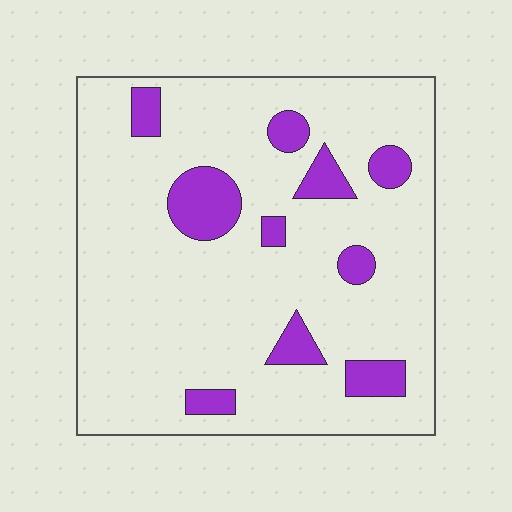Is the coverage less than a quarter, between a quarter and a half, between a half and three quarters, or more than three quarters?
Less than a quarter.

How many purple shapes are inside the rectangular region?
10.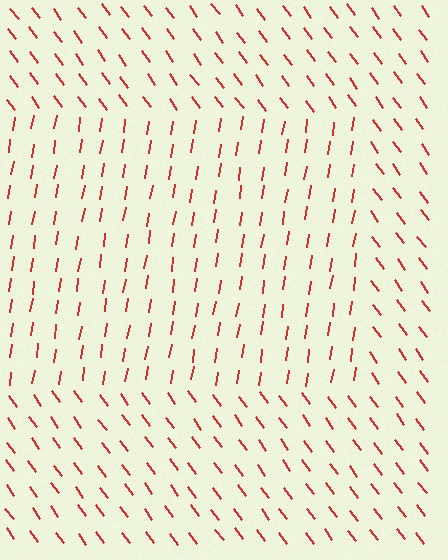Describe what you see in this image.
The image is filled with small red line segments. A rectangle region in the image has lines oriented differently from the surrounding lines, creating a visible texture boundary.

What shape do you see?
I see a rectangle.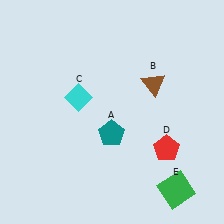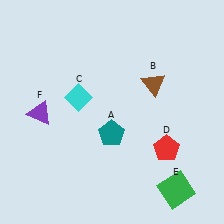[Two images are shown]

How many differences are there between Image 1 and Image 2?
There is 1 difference between the two images.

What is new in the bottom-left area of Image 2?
A purple triangle (F) was added in the bottom-left area of Image 2.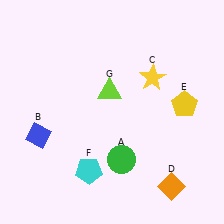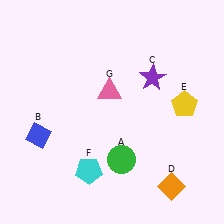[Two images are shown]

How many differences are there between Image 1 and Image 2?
There are 2 differences between the two images.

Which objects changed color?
C changed from yellow to purple. G changed from lime to pink.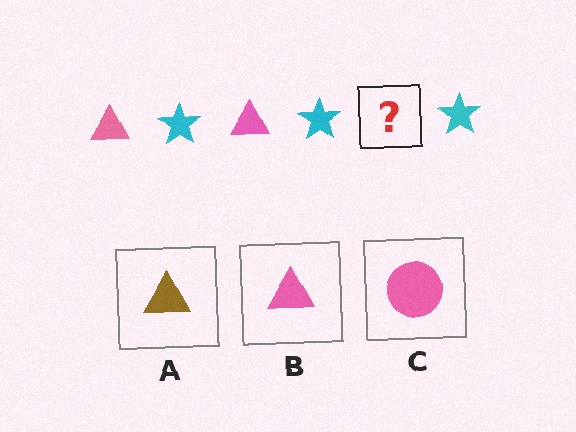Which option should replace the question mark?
Option B.